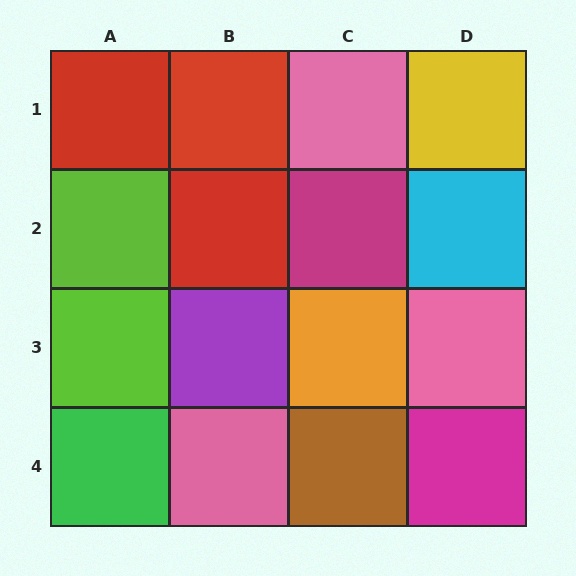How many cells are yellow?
1 cell is yellow.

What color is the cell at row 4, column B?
Pink.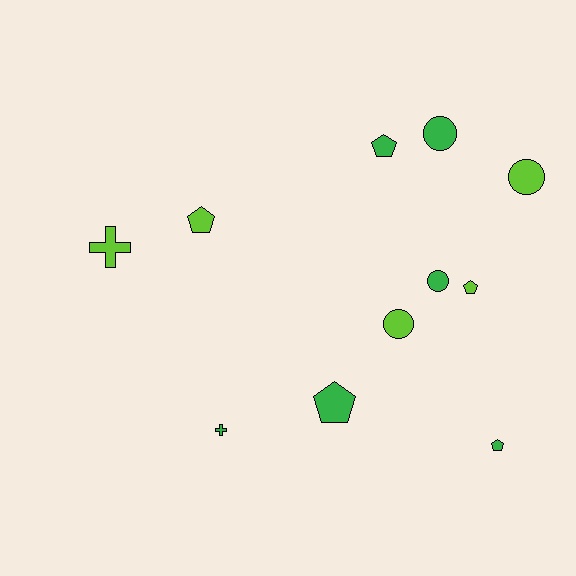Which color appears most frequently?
Green, with 6 objects.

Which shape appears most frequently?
Pentagon, with 5 objects.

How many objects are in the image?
There are 11 objects.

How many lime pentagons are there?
There are 2 lime pentagons.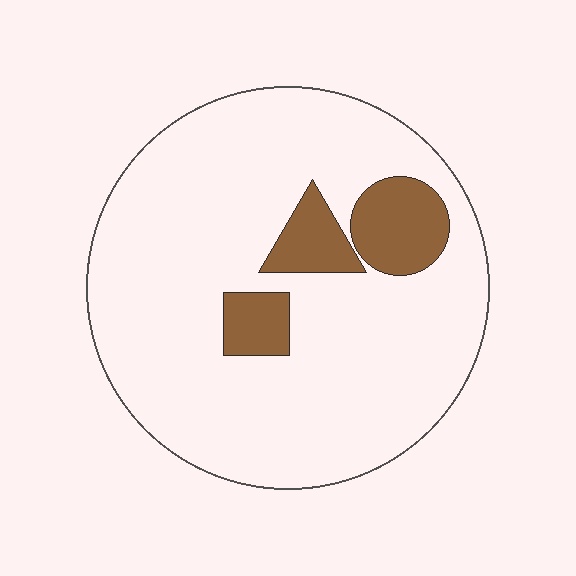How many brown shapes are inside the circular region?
3.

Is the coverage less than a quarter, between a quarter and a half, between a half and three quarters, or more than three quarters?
Less than a quarter.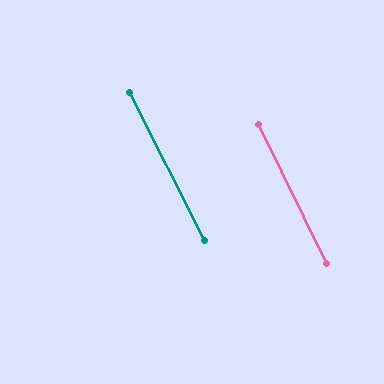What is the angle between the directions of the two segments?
Approximately 1 degree.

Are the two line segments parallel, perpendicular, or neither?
Parallel — their directions differ by only 0.8°.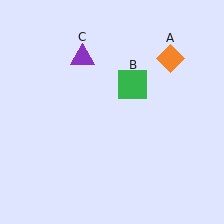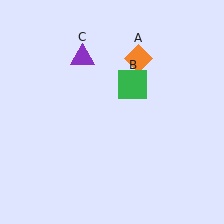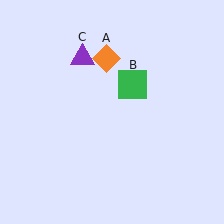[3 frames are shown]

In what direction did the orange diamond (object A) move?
The orange diamond (object A) moved left.